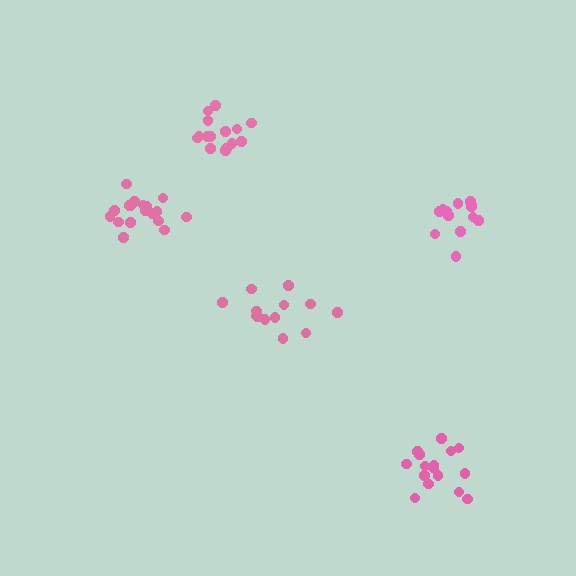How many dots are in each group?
Group 1: 13 dots, Group 2: 16 dots, Group 3: 13 dots, Group 4: 18 dots, Group 5: 15 dots (75 total).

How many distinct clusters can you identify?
There are 5 distinct clusters.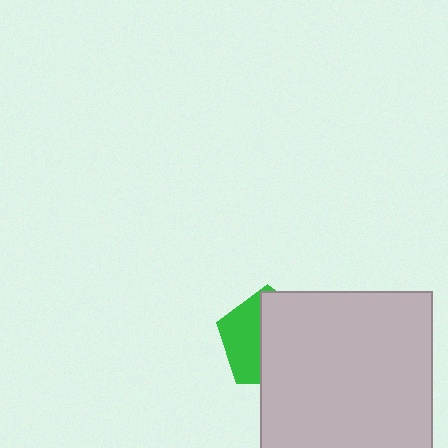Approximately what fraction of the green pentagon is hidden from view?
Roughly 60% of the green pentagon is hidden behind the light gray rectangle.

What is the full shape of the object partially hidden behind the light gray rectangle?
The partially hidden object is a green pentagon.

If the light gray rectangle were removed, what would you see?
You would see the complete green pentagon.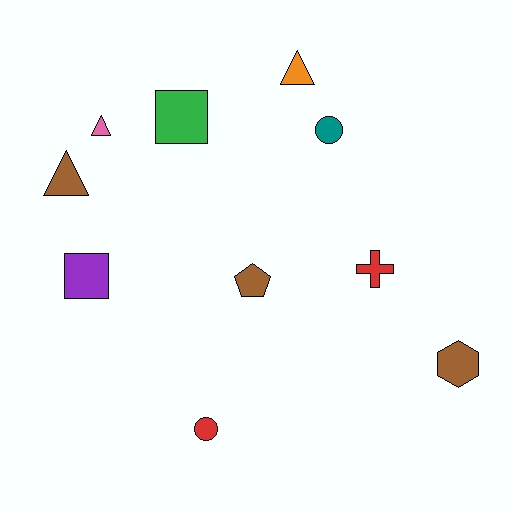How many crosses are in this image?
There is 1 cross.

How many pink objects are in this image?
There is 1 pink object.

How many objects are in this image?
There are 10 objects.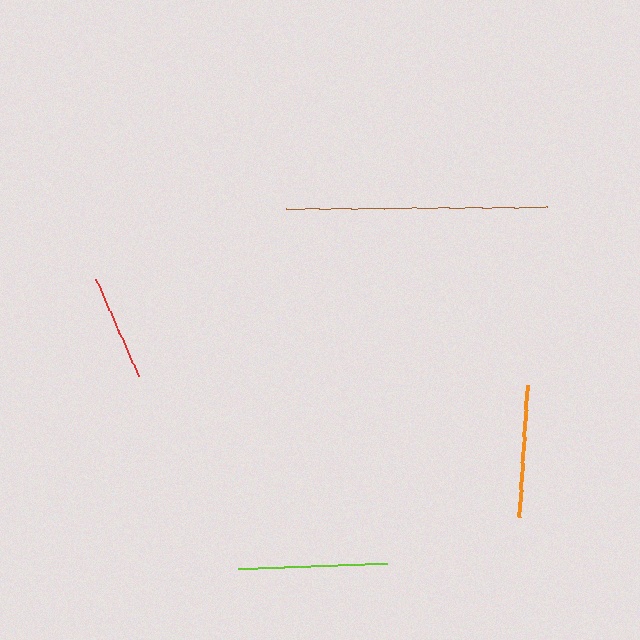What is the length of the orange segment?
The orange segment is approximately 132 pixels long.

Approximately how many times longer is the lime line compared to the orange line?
The lime line is approximately 1.1 times the length of the orange line.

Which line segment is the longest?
The brown line is the longest at approximately 261 pixels.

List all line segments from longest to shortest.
From longest to shortest: brown, lime, orange, red.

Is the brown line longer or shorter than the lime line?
The brown line is longer than the lime line.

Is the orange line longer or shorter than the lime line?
The lime line is longer than the orange line.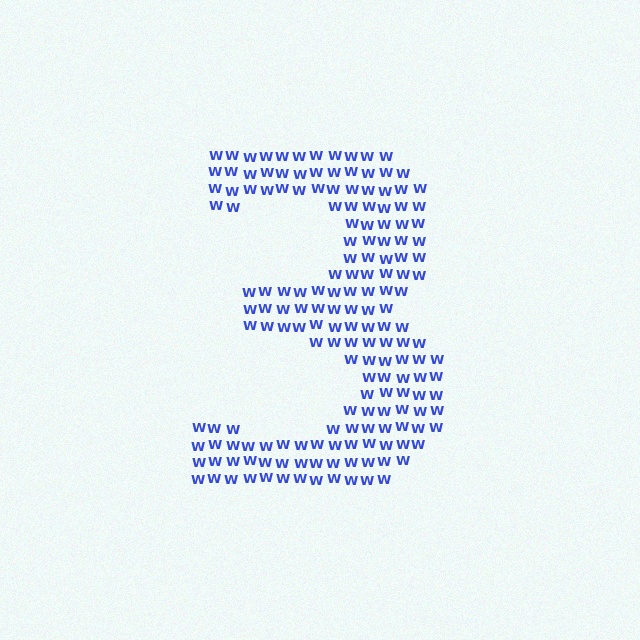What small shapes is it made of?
It is made of small letter W's.